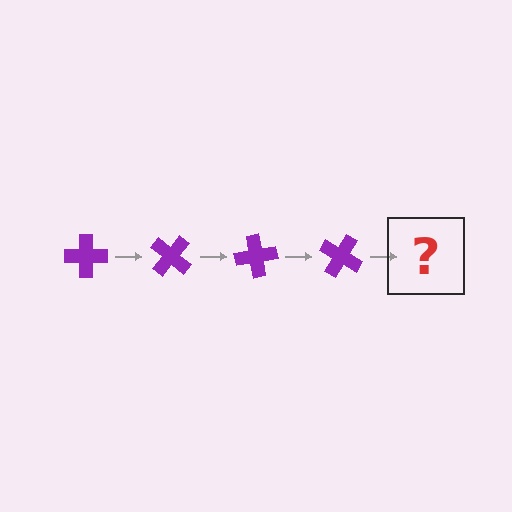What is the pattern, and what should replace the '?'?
The pattern is that the cross rotates 40 degrees each step. The '?' should be a purple cross rotated 160 degrees.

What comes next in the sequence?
The next element should be a purple cross rotated 160 degrees.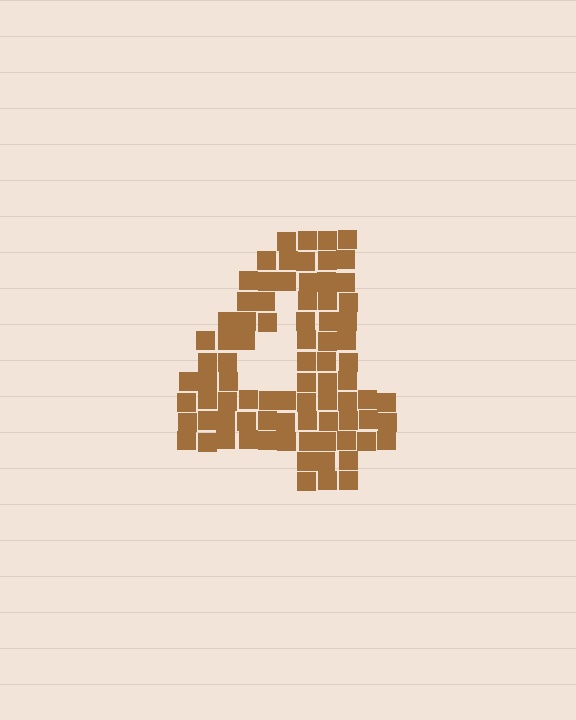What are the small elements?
The small elements are squares.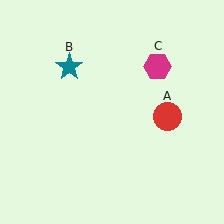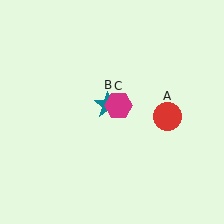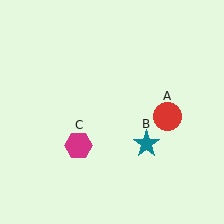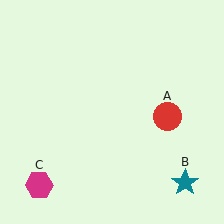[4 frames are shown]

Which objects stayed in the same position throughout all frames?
Red circle (object A) remained stationary.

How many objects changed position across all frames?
2 objects changed position: teal star (object B), magenta hexagon (object C).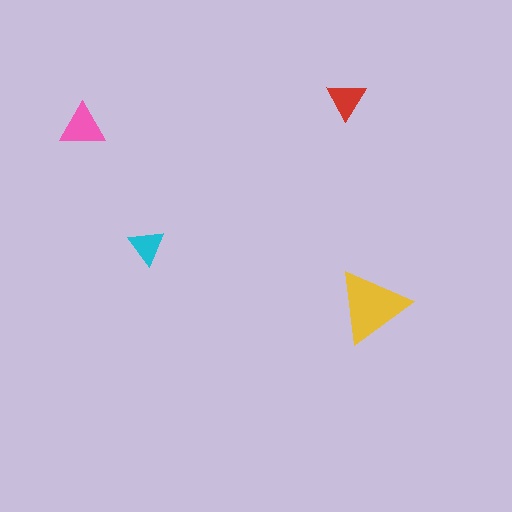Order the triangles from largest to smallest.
the yellow one, the pink one, the red one, the cyan one.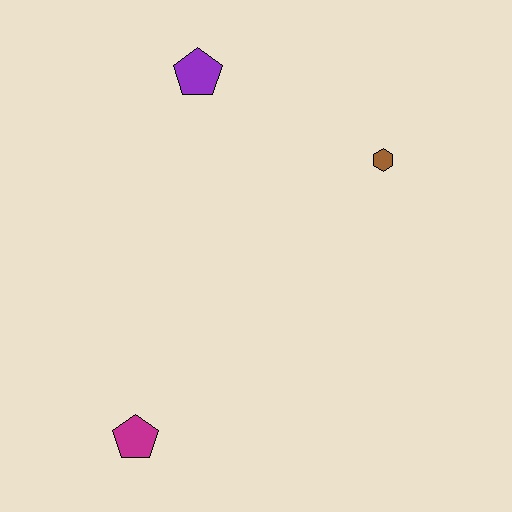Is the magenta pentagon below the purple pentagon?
Yes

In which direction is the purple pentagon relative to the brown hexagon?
The purple pentagon is to the left of the brown hexagon.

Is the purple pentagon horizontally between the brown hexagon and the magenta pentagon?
Yes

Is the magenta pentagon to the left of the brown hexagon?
Yes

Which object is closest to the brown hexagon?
The purple pentagon is closest to the brown hexagon.